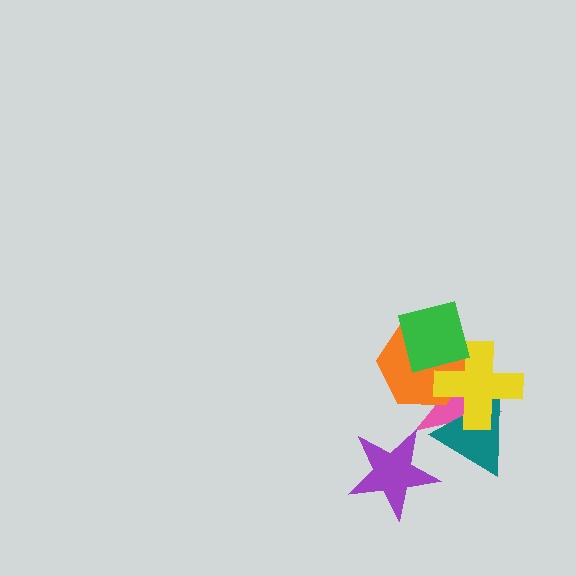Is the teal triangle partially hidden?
Yes, it is partially covered by another shape.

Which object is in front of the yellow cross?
The green square is in front of the yellow cross.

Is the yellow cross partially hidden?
Yes, it is partially covered by another shape.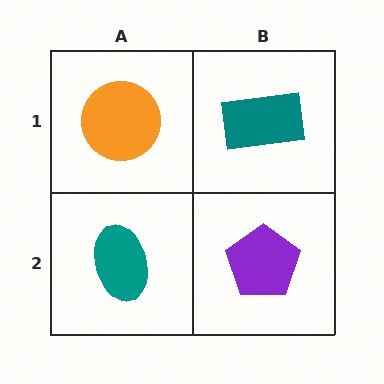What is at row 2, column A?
A teal ellipse.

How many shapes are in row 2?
2 shapes.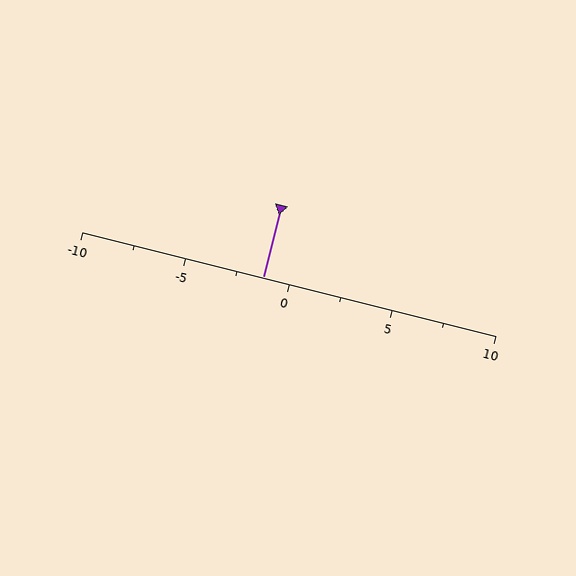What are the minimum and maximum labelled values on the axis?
The axis runs from -10 to 10.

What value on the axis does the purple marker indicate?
The marker indicates approximately -1.2.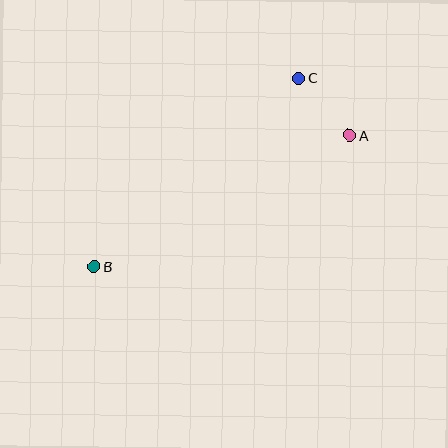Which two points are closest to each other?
Points A and C are closest to each other.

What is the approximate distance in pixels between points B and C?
The distance between B and C is approximately 278 pixels.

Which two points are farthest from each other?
Points A and B are farthest from each other.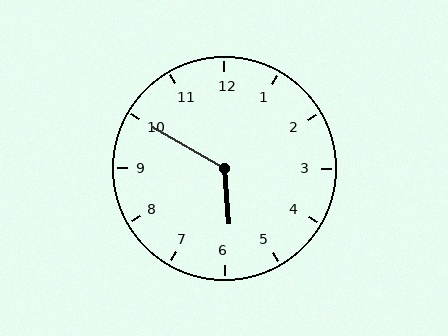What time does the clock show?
5:50.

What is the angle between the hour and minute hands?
Approximately 125 degrees.